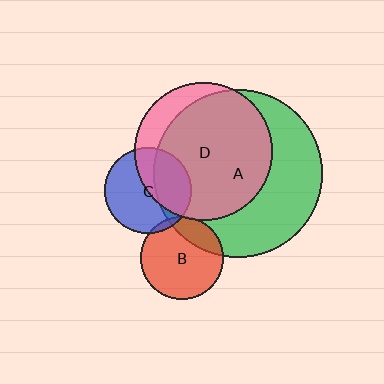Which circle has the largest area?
Circle A (green).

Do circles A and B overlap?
Yes.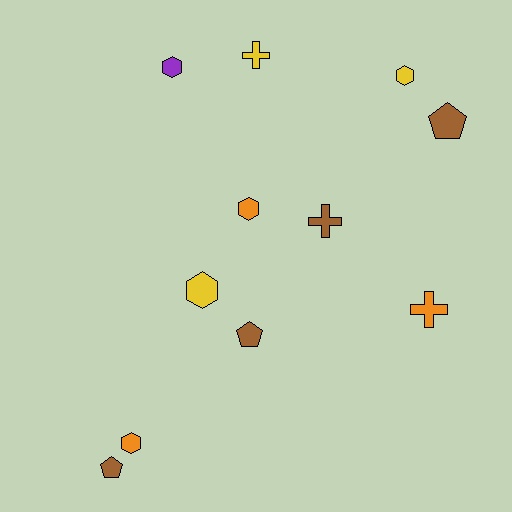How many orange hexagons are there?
There are 2 orange hexagons.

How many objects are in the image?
There are 11 objects.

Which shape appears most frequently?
Hexagon, with 5 objects.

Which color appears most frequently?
Brown, with 4 objects.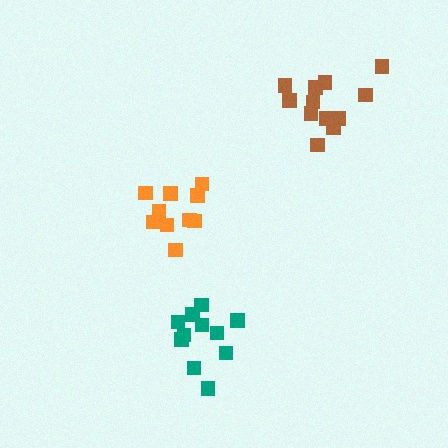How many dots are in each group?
Group 1: 10 dots, Group 2: 11 dots, Group 3: 12 dots (33 total).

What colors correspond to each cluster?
The clusters are colored: orange, teal, brown.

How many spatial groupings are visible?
There are 3 spatial groupings.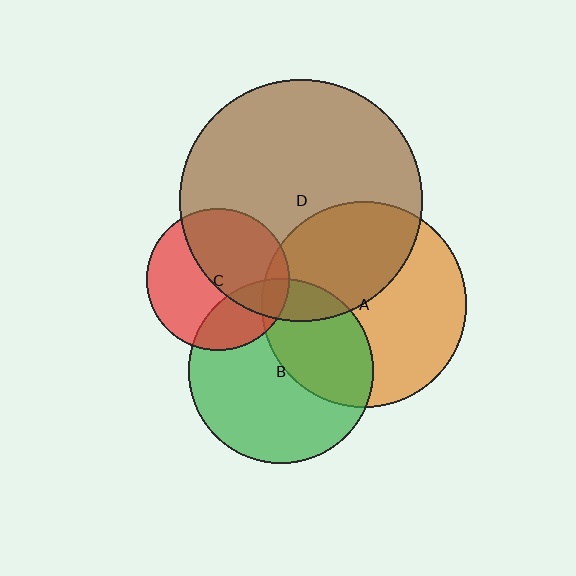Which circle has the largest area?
Circle D (brown).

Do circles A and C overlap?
Yes.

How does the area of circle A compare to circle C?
Approximately 2.1 times.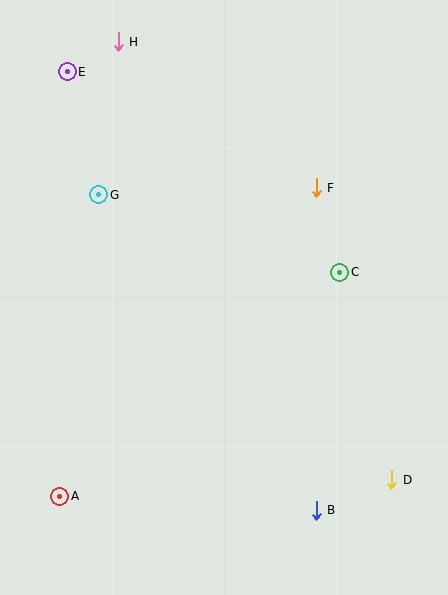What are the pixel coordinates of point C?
Point C is at (340, 272).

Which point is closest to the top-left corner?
Point E is closest to the top-left corner.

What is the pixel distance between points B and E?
The distance between B and E is 504 pixels.